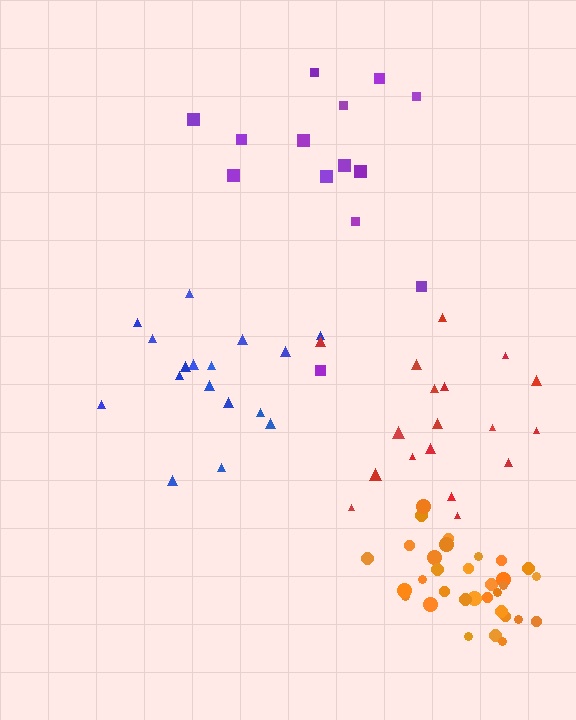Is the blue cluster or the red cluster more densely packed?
Red.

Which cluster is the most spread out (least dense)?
Purple.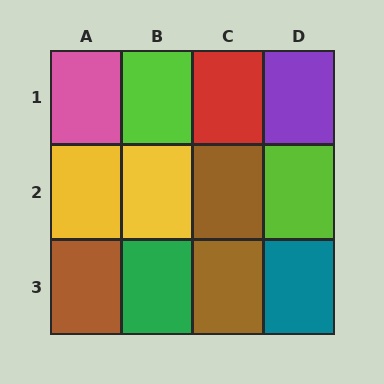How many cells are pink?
1 cell is pink.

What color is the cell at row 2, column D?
Lime.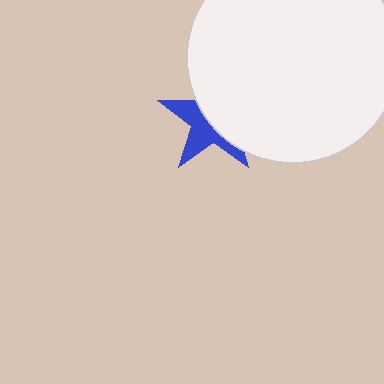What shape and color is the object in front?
The object in front is a white circle.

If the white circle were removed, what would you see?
You would see the complete blue star.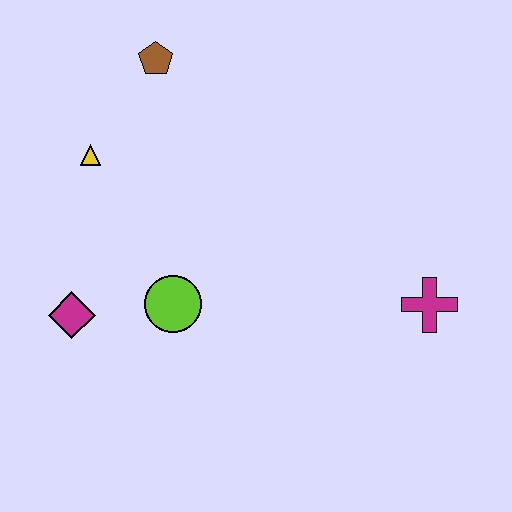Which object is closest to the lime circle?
The magenta diamond is closest to the lime circle.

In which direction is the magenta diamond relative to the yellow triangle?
The magenta diamond is below the yellow triangle.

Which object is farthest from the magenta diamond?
The magenta cross is farthest from the magenta diamond.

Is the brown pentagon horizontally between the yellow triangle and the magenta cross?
Yes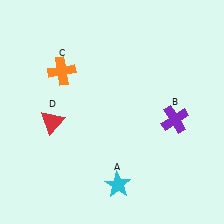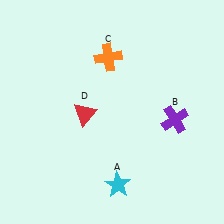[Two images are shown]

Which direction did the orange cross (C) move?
The orange cross (C) moved right.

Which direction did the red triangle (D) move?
The red triangle (D) moved right.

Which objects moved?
The objects that moved are: the orange cross (C), the red triangle (D).